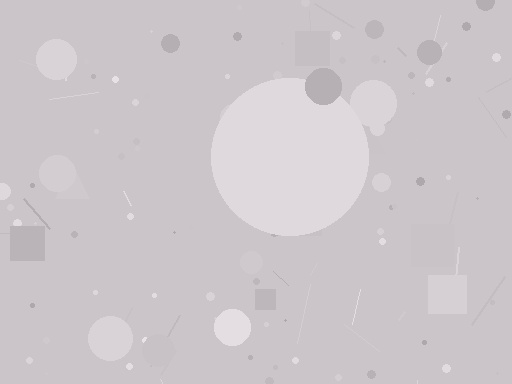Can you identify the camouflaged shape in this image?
The camouflaged shape is a circle.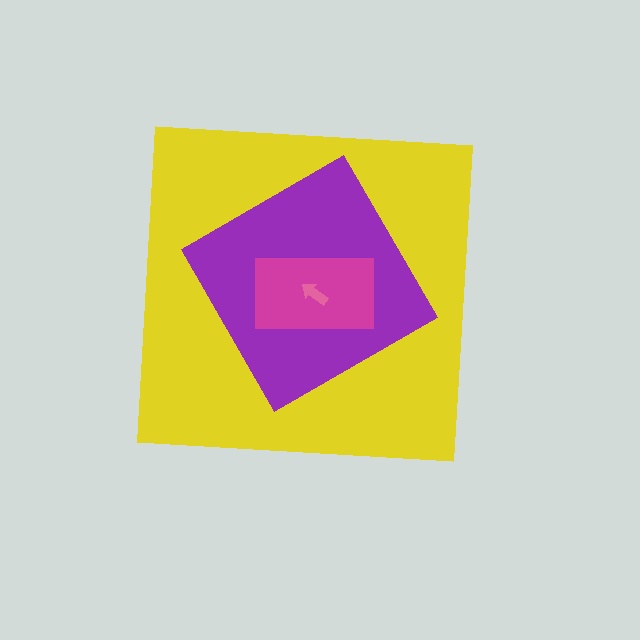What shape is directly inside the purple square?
The magenta rectangle.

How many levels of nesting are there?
4.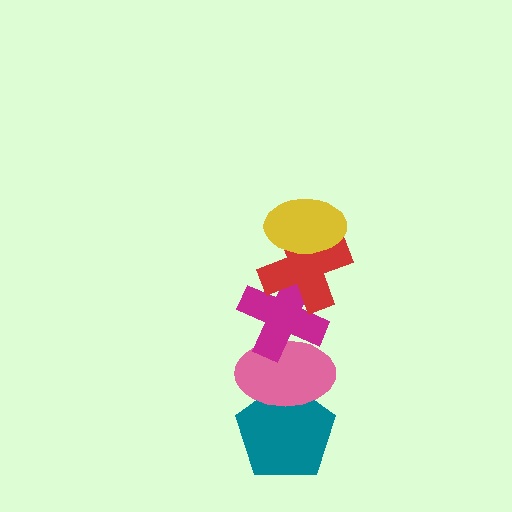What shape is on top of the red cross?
The yellow ellipse is on top of the red cross.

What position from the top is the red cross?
The red cross is 2nd from the top.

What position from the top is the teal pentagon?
The teal pentagon is 5th from the top.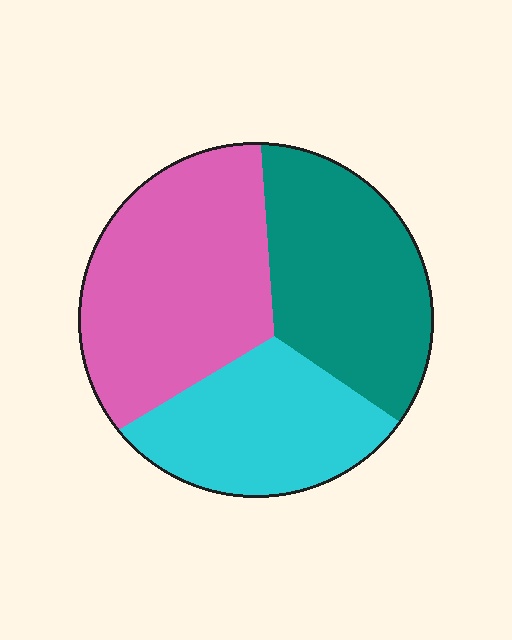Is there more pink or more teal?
Pink.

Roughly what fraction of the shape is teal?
Teal covers about 35% of the shape.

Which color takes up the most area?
Pink, at roughly 40%.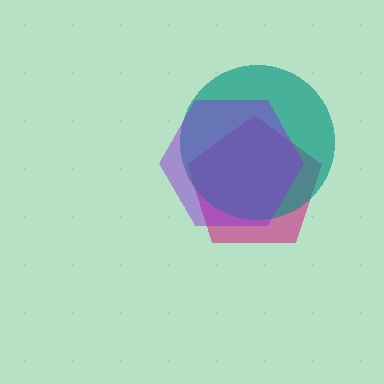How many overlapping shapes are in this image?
There are 3 overlapping shapes in the image.